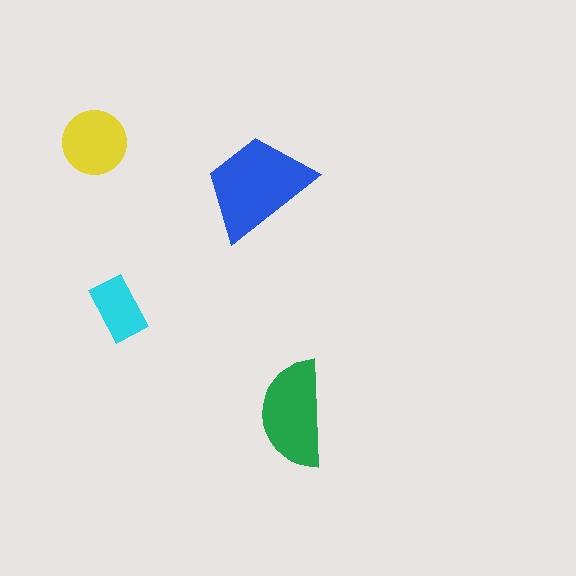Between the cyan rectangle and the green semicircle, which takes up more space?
The green semicircle.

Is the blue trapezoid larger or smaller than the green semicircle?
Larger.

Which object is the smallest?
The cyan rectangle.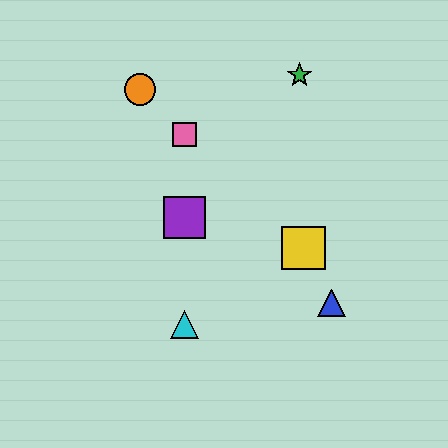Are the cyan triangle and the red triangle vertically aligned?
Yes, both are at x≈184.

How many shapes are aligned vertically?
4 shapes (the red triangle, the purple square, the cyan triangle, the pink square) are aligned vertically.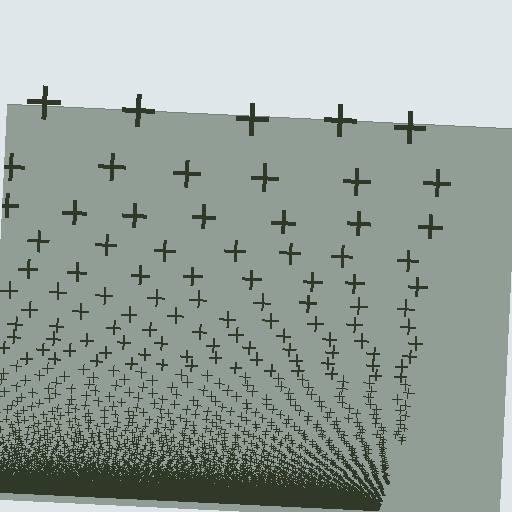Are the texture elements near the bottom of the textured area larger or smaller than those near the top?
Smaller. The gradient is inverted — elements near the bottom are smaller and denser.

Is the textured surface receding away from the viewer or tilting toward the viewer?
The surface appears to tilt toward the viewer. Texture elements get larger and sparser toward the top.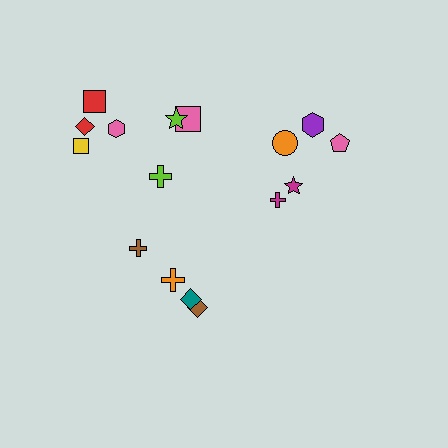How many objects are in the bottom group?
There are 4 objects.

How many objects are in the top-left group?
There are 7 objects.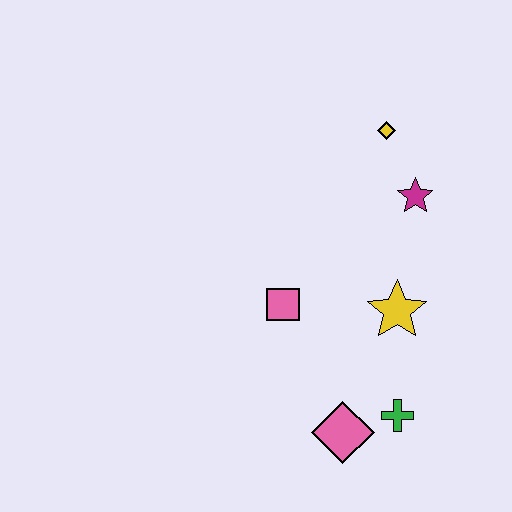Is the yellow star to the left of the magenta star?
Yes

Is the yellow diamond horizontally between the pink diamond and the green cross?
Yes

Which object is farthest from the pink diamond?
The yellow diamond is farthest from the pink diamond.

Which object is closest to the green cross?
The pink diamond is closest to the green cross.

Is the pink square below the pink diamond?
No